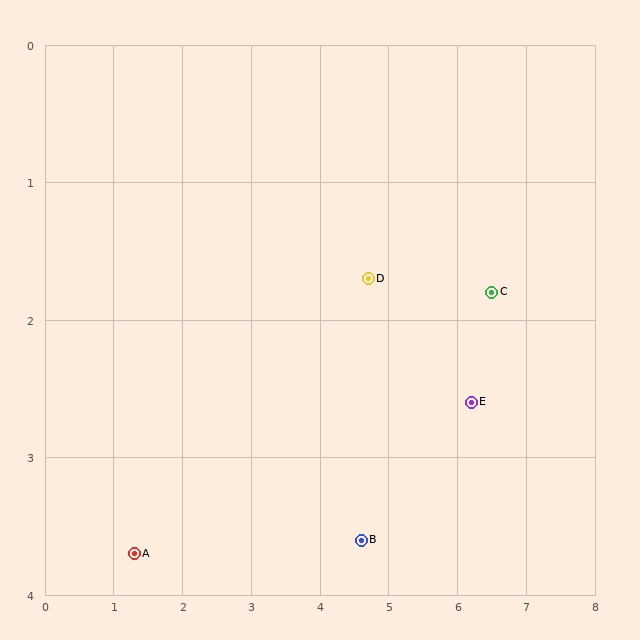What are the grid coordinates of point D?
Point D is at approximately (4.7, 1.7).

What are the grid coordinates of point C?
Point C is at approximately (6.5, 1.8).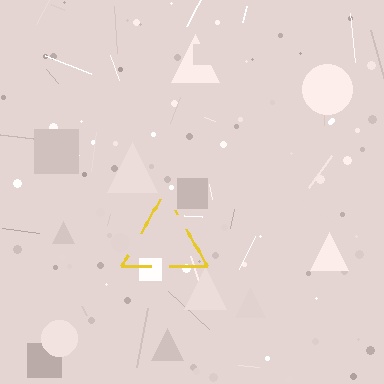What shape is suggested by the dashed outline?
The dashed outline suggests a triangle.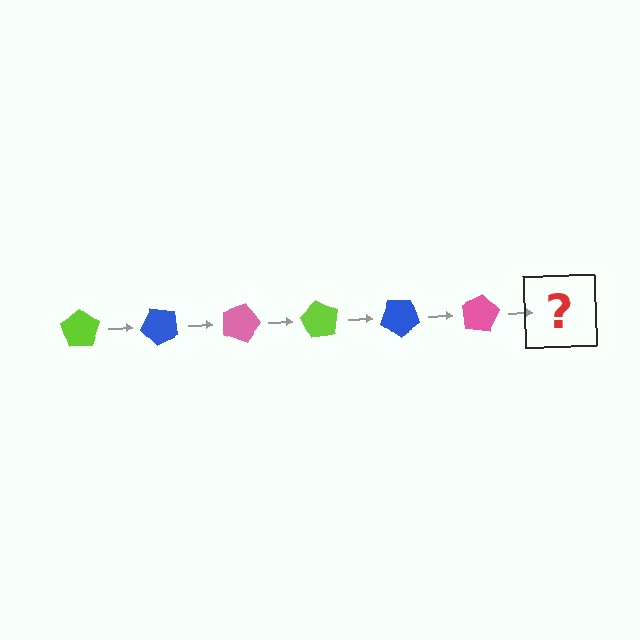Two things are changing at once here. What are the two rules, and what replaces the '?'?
The two rules are that it rotates 45 degrees each step and the color cycles through lime, blue, and pink. The '?' should be a lime pentagon, rotated 270 degrees from the start.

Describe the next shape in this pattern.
It should be a lime pentagon, rotated 270 degrees from the start.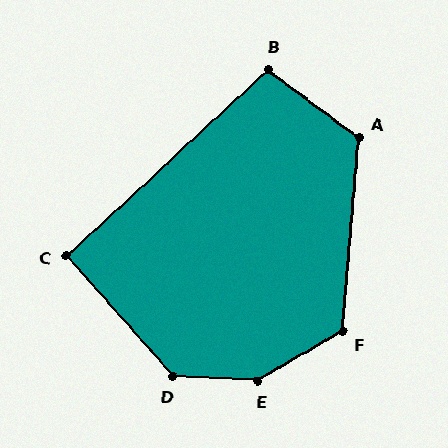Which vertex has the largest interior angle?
E, at approximately 147 degrees.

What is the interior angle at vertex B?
Approximately 101 degrees (obtuse).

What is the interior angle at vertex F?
Approximately 125 degrees (obtuse).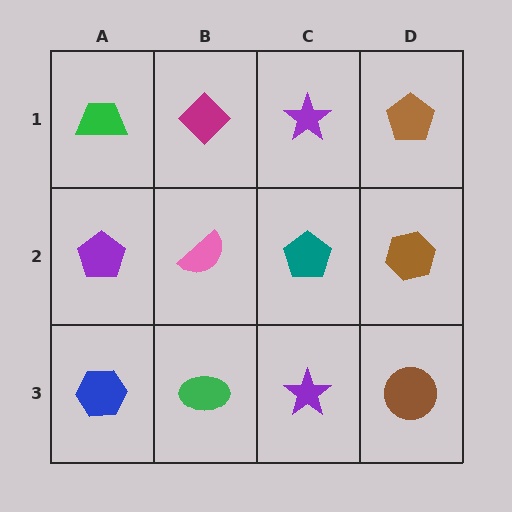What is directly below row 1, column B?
A pink semicircle.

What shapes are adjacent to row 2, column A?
A green trapezoid (row 1, column A), a blue hexagon (row 3, column A), a pink semicircle (row 2, column B).